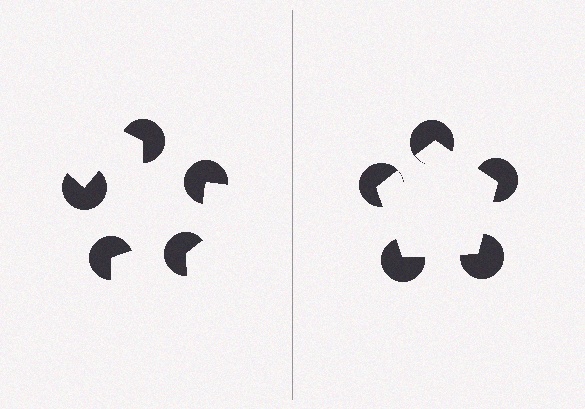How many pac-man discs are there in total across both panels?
10 — 5 on each side.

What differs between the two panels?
The pac-man discs are positioned identically on both sides; only the wedge orientations differ. On the right they align to a pentagon; on the left they are misaligned.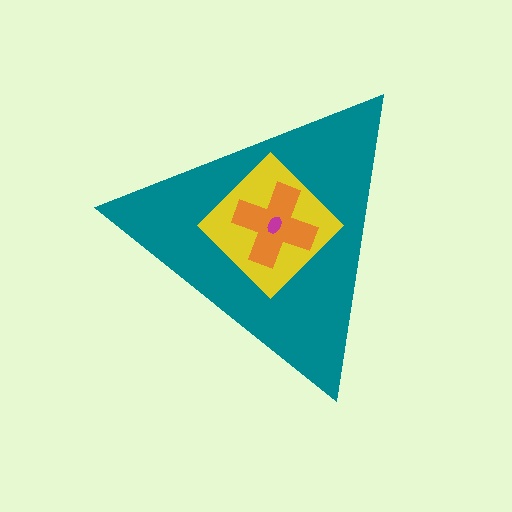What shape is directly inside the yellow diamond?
The orange cross.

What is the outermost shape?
The teal triangle.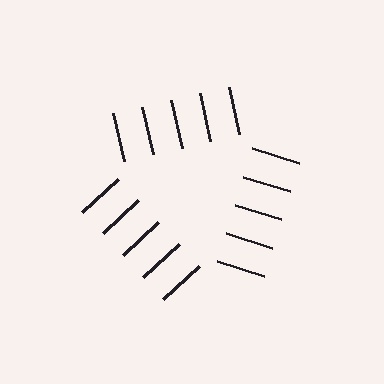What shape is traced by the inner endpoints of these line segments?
An illusory triangle — the line segments terminate on its edges but no continuous stroke is drawn.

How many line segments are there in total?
15 — 5 along each of the 3 edges.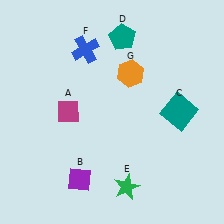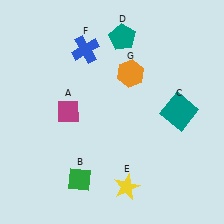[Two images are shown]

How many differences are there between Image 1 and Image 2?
There are 2 differences between the two images.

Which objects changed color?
B changed from purple to green. E changed from green to yellow.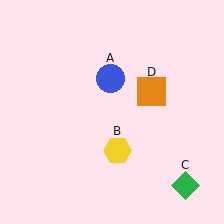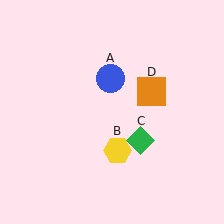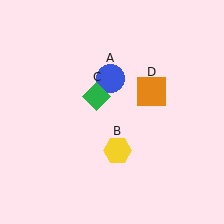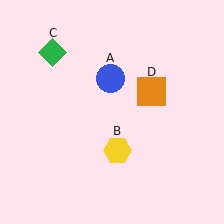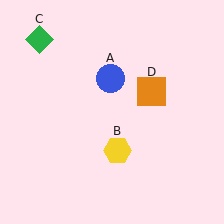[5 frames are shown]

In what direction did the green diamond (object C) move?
The green diamond (object C) moved up and to the left.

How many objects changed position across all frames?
1 object changed position: green diamond (object C).